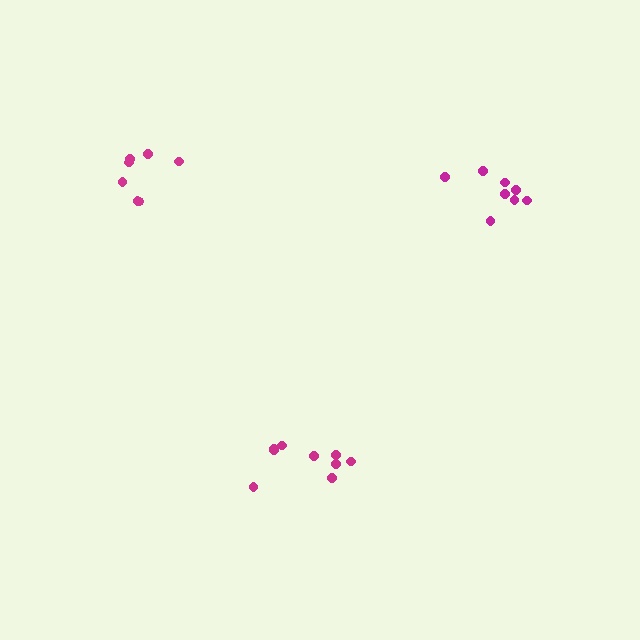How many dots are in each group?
Group 1: 7 dots, Group 2: 8 dots, Group 3: 9 dots (24 total).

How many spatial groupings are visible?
There are 3 spatial groupings.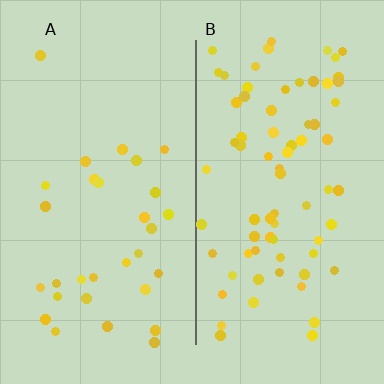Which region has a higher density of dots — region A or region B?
B (the right).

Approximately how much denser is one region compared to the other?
Approximately 2.4× — region B over region A.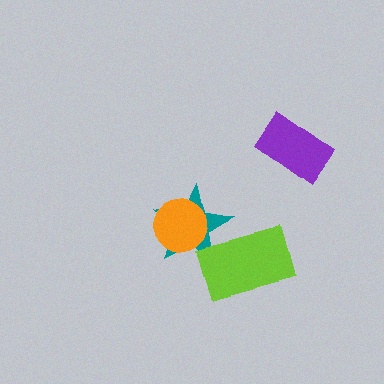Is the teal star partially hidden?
Yes, it is partially covered by another shape.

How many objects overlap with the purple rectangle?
0 objects overlap with the purple rectangle.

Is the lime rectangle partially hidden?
No, no other shape covers it.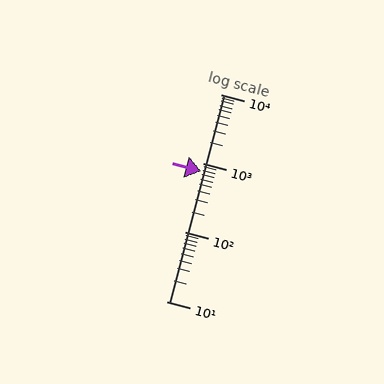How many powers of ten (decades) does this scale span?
The scale spans 3 decades, from 10 to 10000.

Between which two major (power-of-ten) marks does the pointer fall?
The pointer is between 100 and 1000.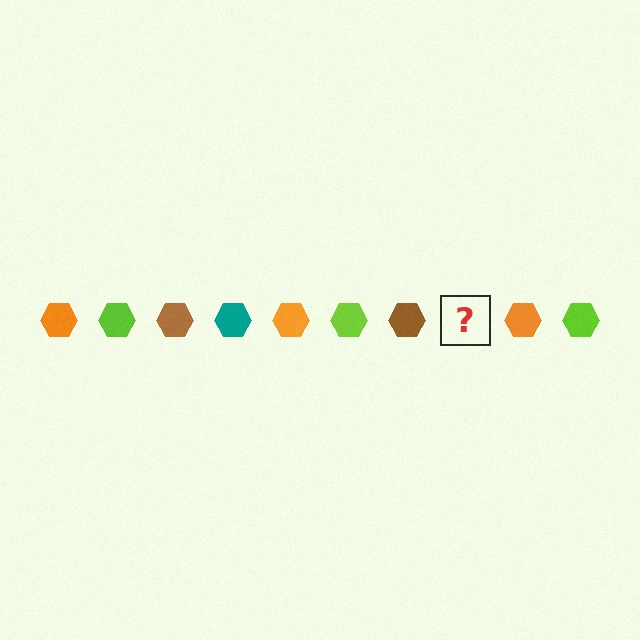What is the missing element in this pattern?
The missing element is a teal hexagon.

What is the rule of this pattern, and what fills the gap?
The rule is that the pattern cycles through orange, lime, brown, teal hexagons. The gap should be filled with a teal hexagon.